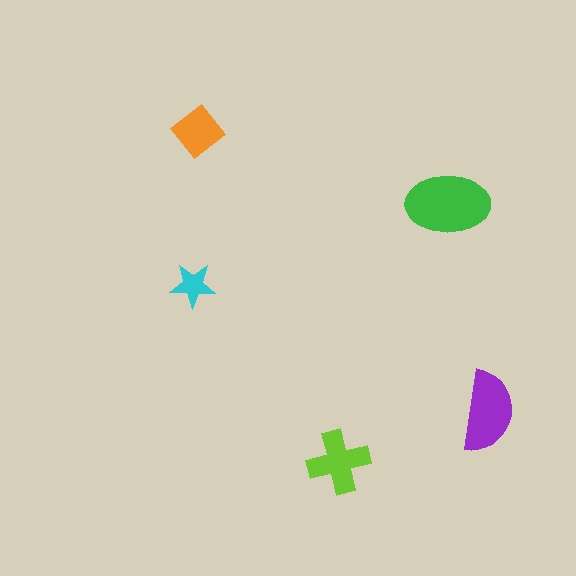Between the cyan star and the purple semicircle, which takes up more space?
The purple semicircle.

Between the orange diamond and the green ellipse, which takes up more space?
The green ellipse.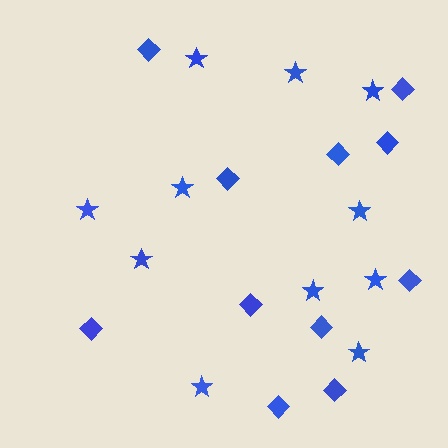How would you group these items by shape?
There are 2 groups: one group of diamonds (11) and one group of stars (11).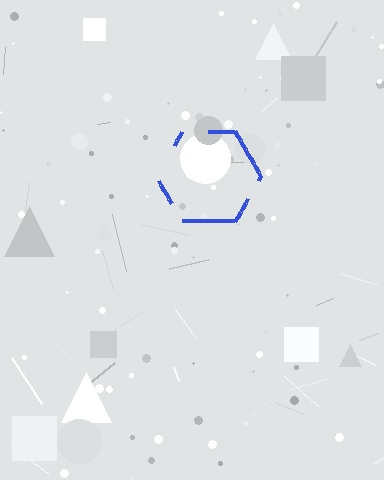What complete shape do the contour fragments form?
The contour fragments form a hexagon.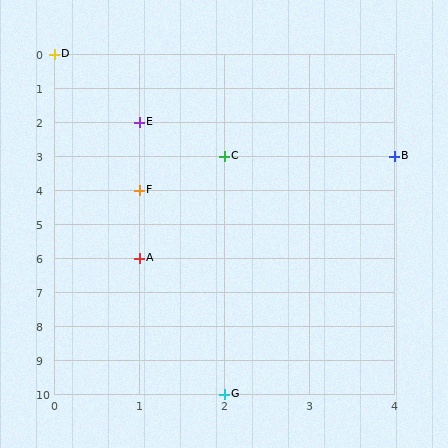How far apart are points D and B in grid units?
Points D and B are 4 columns and 3 rows apart (about 5.0 grid units diagonally).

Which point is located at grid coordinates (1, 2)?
Point E is at (1, 2).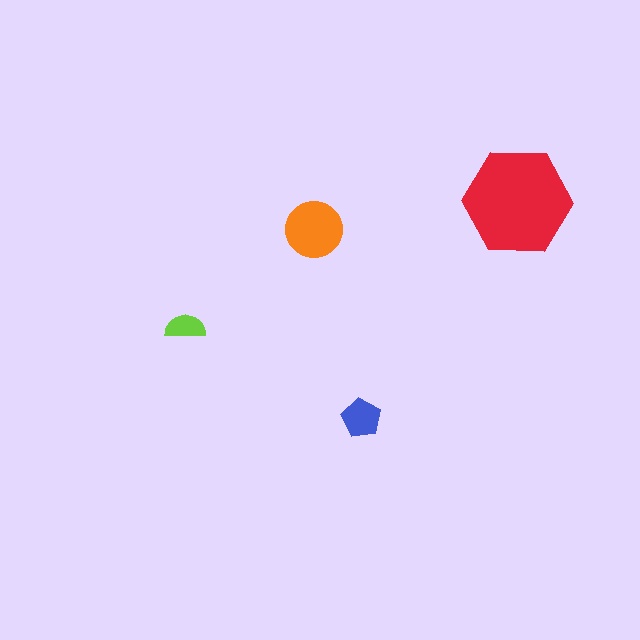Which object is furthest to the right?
The red hexagon is rightmost.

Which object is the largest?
The red hexagon.